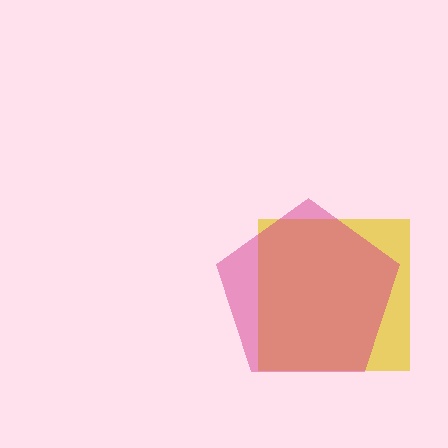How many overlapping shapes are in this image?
There are 2 overlapping shapes in the image.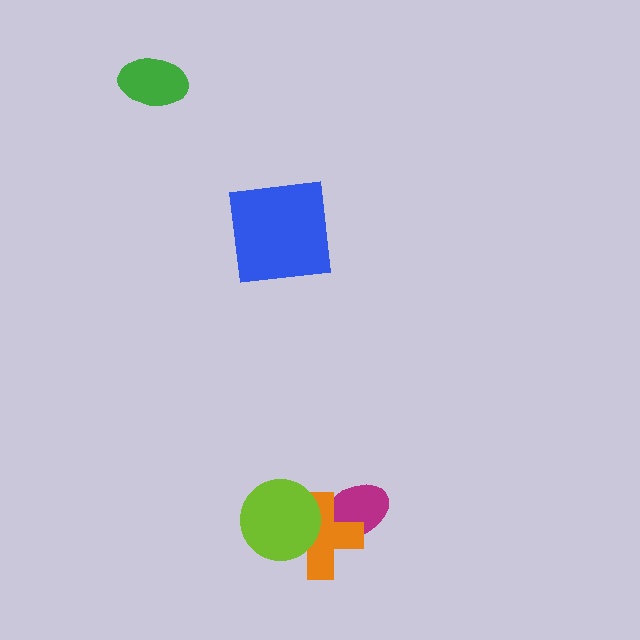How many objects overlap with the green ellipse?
0 objects overlap with the green ellipse.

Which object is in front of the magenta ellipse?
The orange cross is in front of the magenta ellipse.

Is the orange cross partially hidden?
Yes, it is partially covered by another shape.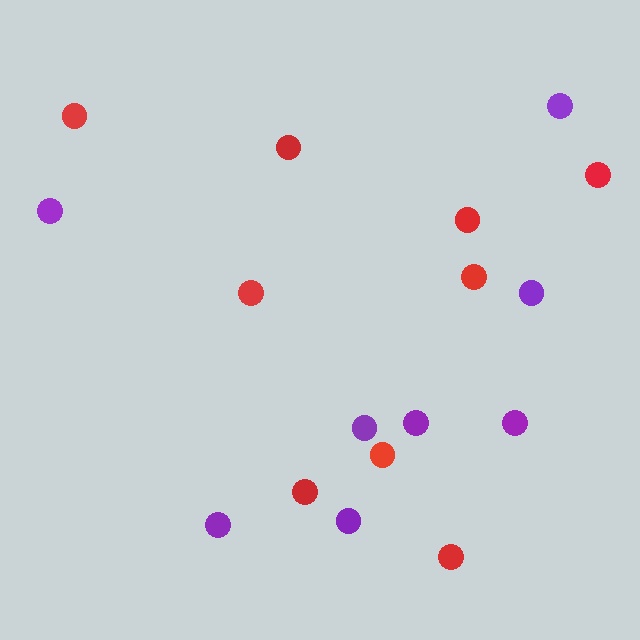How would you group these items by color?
There are 2 groups: one group of red circles (9) and one group of purple circles (8).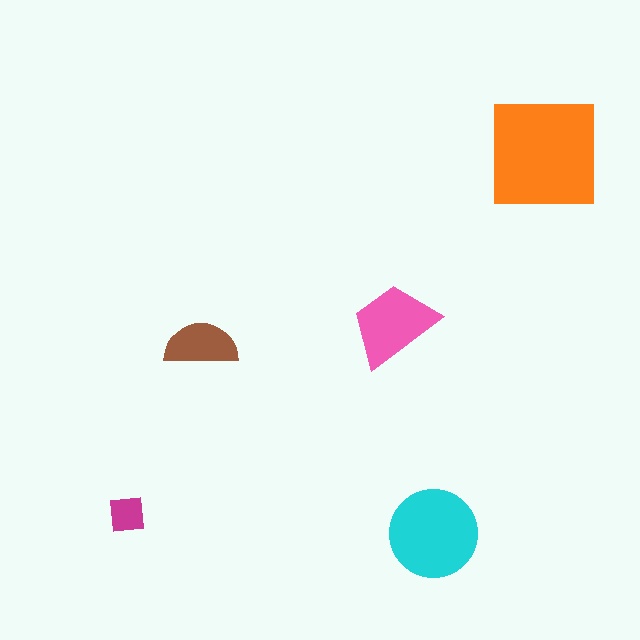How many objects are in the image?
There are 5 objects in the image.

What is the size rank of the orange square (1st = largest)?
1st.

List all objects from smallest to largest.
The magenta square, the brown semicircle, the pink trapezoid, the cyan circle, the orange square.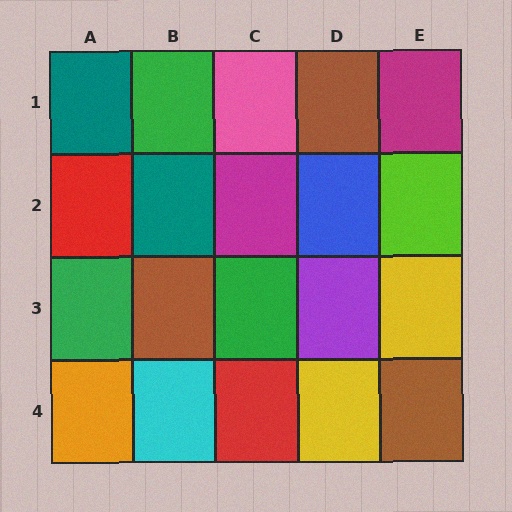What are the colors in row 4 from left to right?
Orange, cyan, red, yellow, brown.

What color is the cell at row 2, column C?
Magenta.